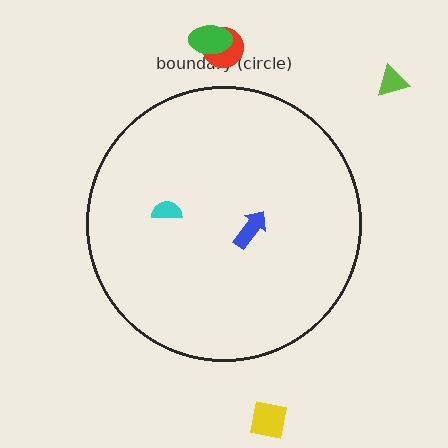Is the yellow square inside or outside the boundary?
Outside.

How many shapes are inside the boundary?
2 inside, 4 outside.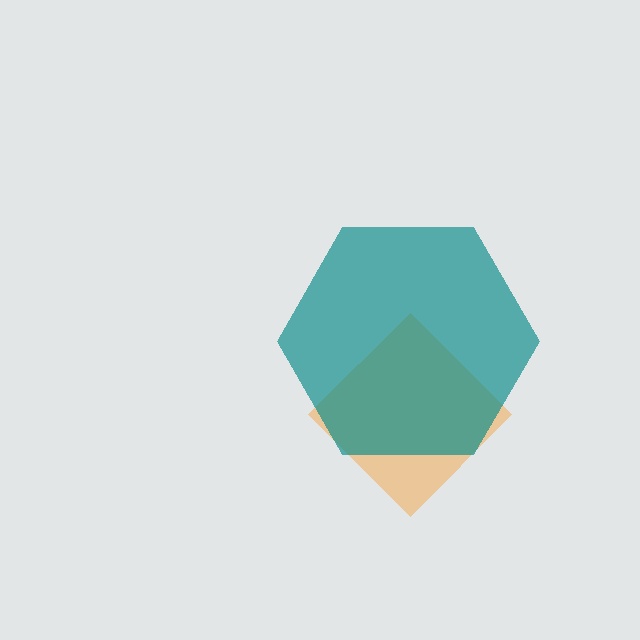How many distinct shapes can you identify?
There are 2 distinct shapes: an orange diamond, a teal hexagon.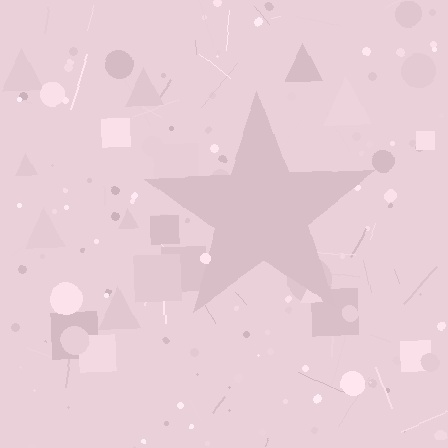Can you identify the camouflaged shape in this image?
The camouflaged shape is a star.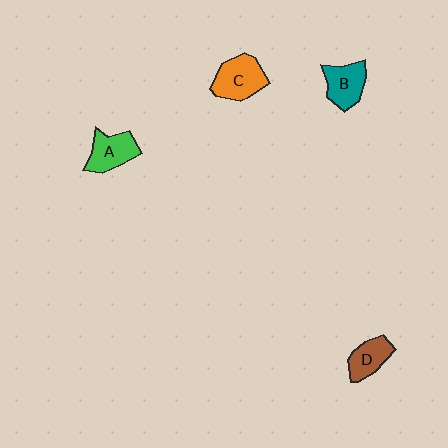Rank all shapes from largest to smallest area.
From largest to smallest: C (orange), A (green), B (teal), D (brown).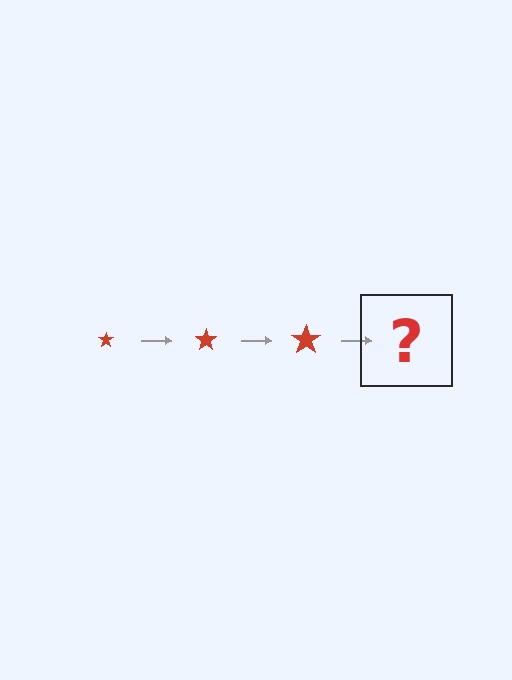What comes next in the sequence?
The next element should be a red star, larger than the previous one.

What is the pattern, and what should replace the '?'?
The pattern is that the star gets progressively larger each step. The '?' should be a red star, larger than the previous one.